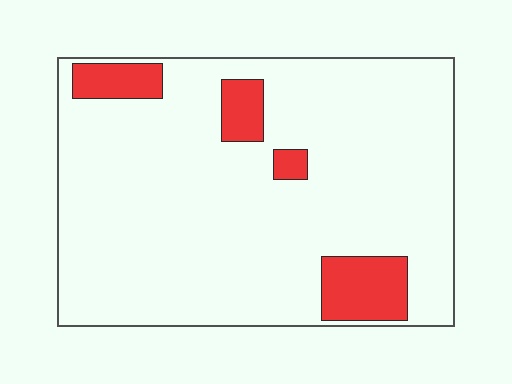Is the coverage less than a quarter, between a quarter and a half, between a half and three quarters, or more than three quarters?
Less than a quarter.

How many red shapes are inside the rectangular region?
4.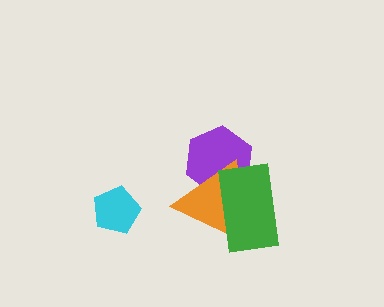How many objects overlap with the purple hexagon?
2 objects overlap with the purple hexagon.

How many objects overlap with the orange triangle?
2 objects overlap with the orange triangle.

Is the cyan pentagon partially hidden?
No, no other shape covers it.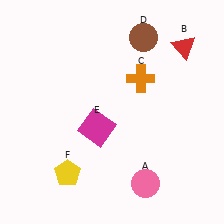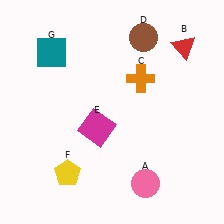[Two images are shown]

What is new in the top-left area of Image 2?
A teal square (G) was added in the top-left area of Image 2.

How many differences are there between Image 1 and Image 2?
There is 1 difference between the two images.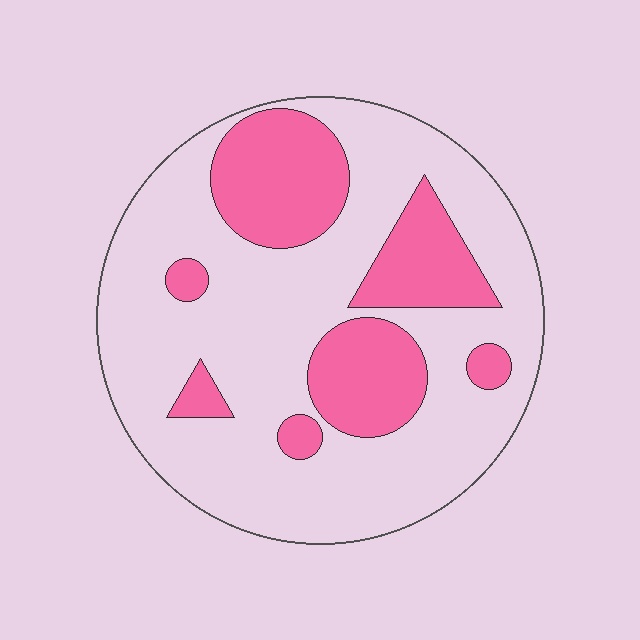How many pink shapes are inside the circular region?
7.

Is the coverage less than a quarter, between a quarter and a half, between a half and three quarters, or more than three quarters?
Between a quarter and a half.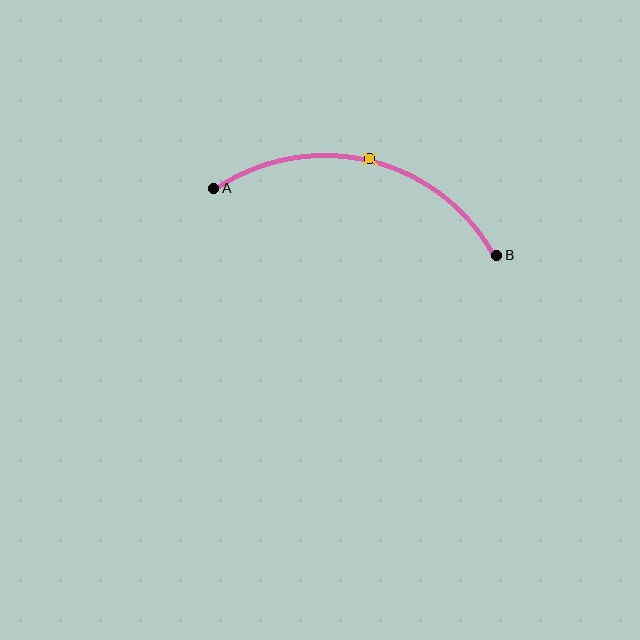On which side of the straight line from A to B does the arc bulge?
The arc bulges above the straight line connecting A and B.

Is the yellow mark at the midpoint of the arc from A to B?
Yes. The yellow mark lies on the arc at equal arc-length from both A and B — it is the arc midpoint.